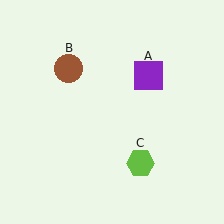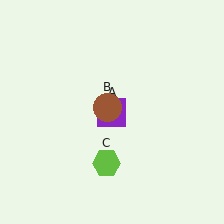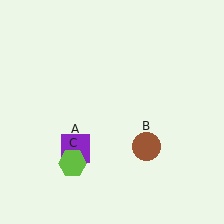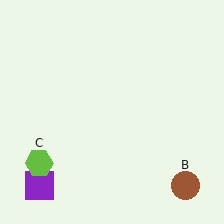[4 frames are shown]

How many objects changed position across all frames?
3 objects changed position: purple square (object A), brown circle (object B), lime hexagon (object C).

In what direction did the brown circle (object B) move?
The brown circle (object B) moved down and to the right.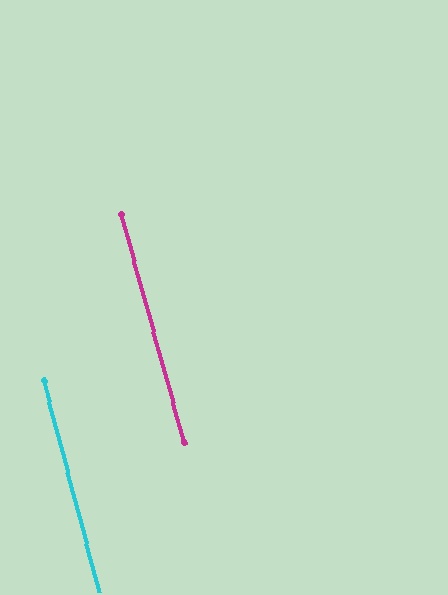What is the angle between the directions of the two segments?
Approximately 0 degrees.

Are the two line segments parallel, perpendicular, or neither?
Parallel — their directions differ by only 0.5°.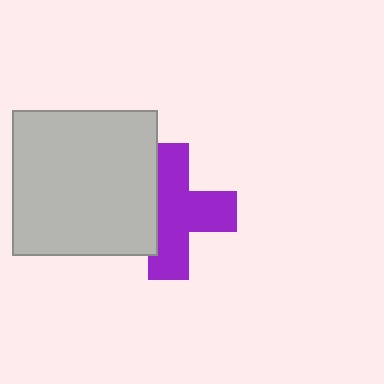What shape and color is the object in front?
The object in front is a light gray square.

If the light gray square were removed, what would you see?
You would see the complete purple cross.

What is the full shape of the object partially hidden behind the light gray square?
The partially hidden object is a purple cross.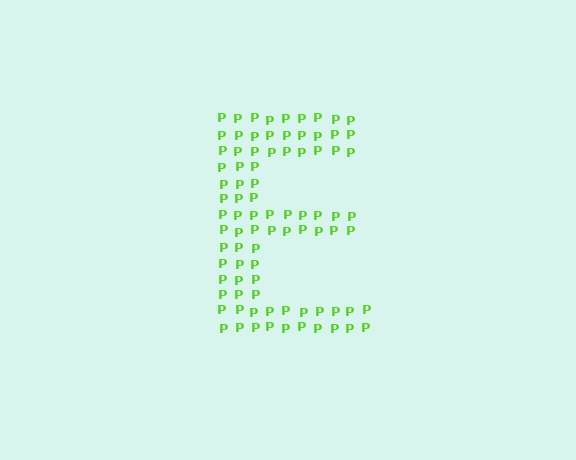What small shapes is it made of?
It is made of small letter P's.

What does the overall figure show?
The overall figure shows the letter E.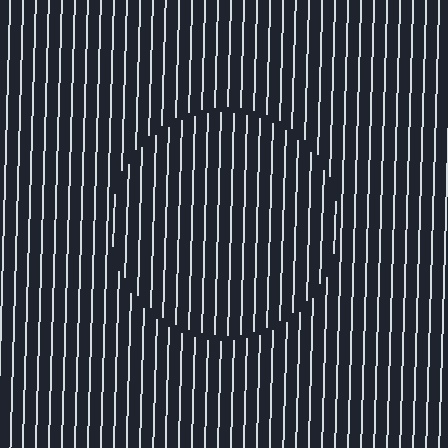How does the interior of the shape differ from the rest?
The interior of the shape contains the same grating, shifted by half a period — the contour is defined by the phase discontinuity where line-ends from the inner and outer gratings abut.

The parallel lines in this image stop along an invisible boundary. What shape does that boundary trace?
An illusory circle. The interior of the shape contains the same grating, shifted by half a period — the contour is defined by the phase discontinuity where line-ends from the inner and outer gratings abut.